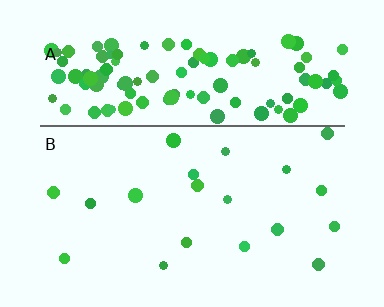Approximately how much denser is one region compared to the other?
Approximately 6.3× — region A over region B.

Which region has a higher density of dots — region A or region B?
A (the top).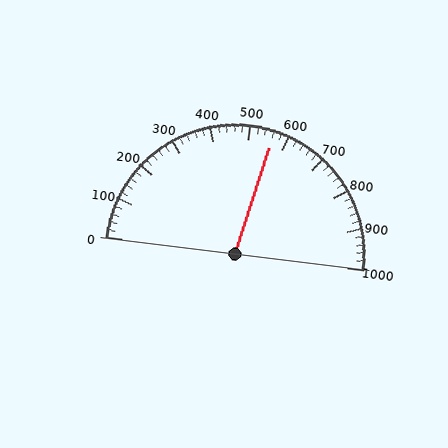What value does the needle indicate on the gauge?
The needle indicates approximately 560.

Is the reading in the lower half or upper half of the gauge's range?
The reading is in the upper half of the range (0 to 1000).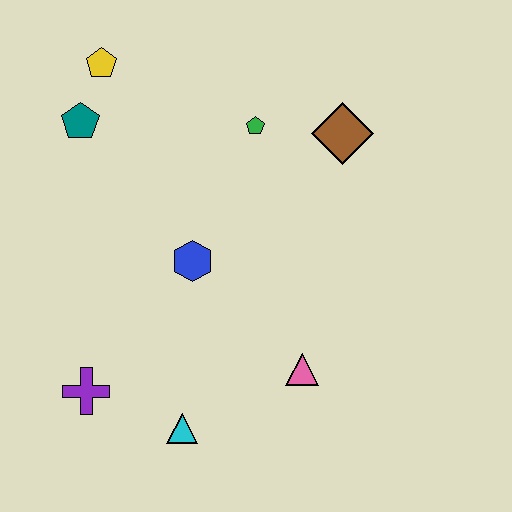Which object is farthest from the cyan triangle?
The yellow pentagon is farthest from the cyan triangle.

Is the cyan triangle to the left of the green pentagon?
Yes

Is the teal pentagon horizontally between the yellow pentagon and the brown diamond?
No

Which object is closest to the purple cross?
The cyan triangle is closest to the purple cross.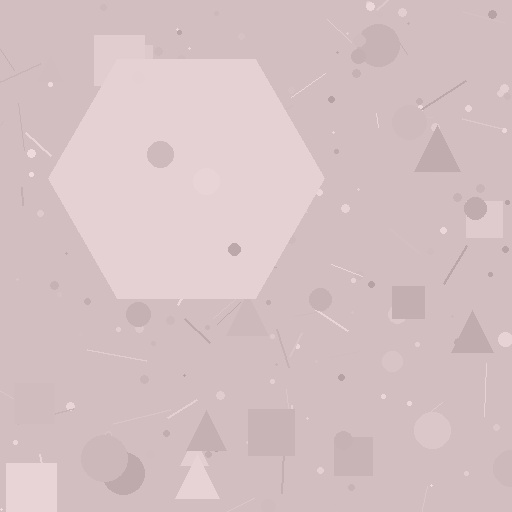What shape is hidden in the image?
A hexagon is hidden in the image.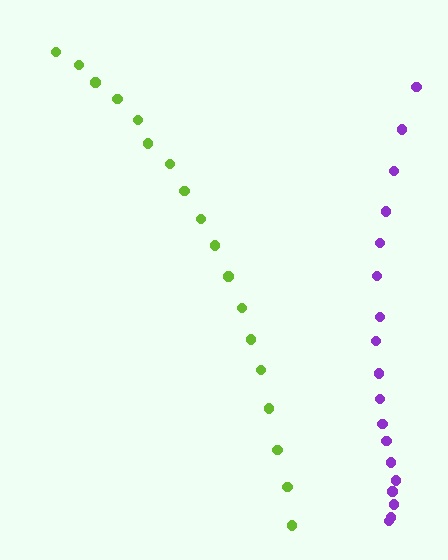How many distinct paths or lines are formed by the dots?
There are 2 distinct paths.